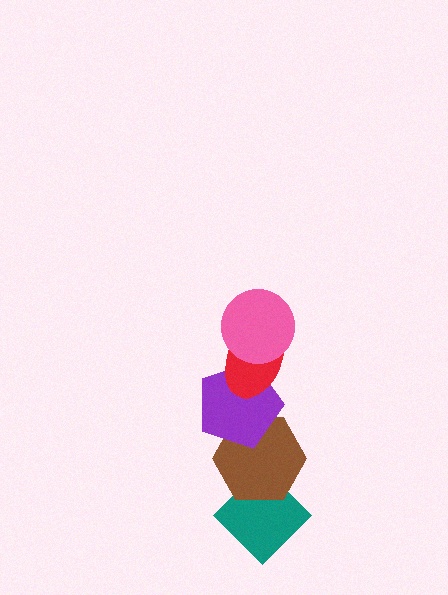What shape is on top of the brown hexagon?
The purple pentagon is on top of the brown hexagon.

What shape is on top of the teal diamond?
The brown hexagon is on top of the teal diamond.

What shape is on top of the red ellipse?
The pink circle is on top of the red ellipse.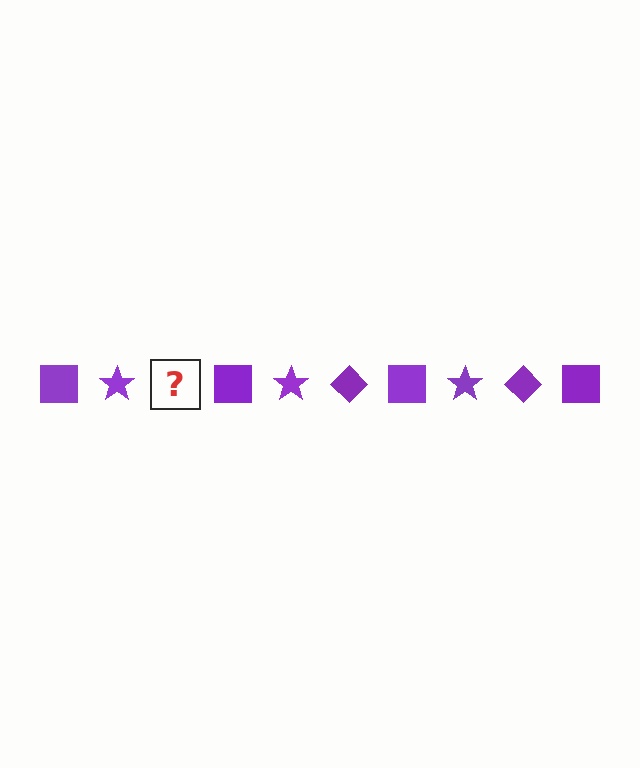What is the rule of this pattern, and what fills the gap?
The rule is that the pattern cycles through square, star, diamond shapes in purple. The gap should be filled with a purple diamond.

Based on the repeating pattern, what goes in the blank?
The blank should be a purple diamond.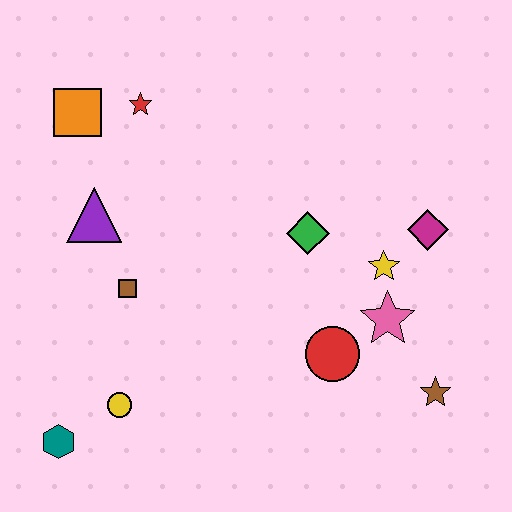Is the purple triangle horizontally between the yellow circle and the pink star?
No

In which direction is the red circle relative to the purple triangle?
The red circle is to the right of the purple triangle.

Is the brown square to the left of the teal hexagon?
No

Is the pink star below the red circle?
No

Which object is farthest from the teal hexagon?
The magenta diamond is farthest from the teal hexagon.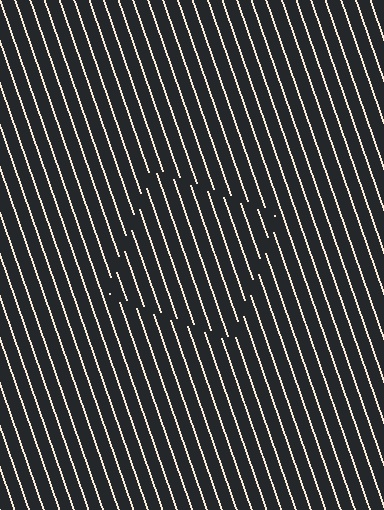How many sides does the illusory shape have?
4 sides — the line-ends trace a square.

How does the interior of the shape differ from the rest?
The interior of the shape contains the same grating, shifted by half a period — the contour is defined by the phase discontinuity where line-ends from the inner and outer gratings abut.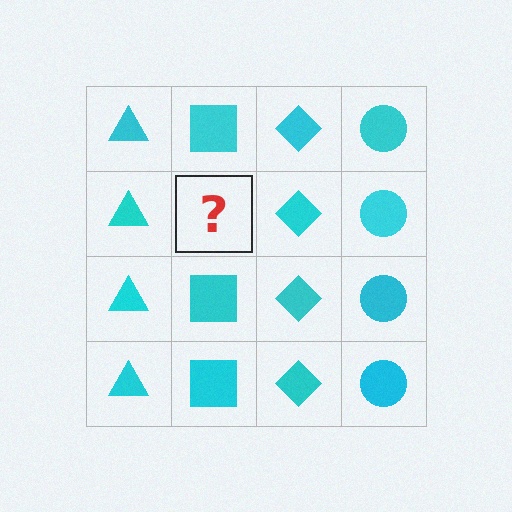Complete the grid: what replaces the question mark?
The question mark should be replaced with a cyan square.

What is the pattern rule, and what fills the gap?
The rule is that each column has a consistent shape. The gap should be filled with a cyan square.